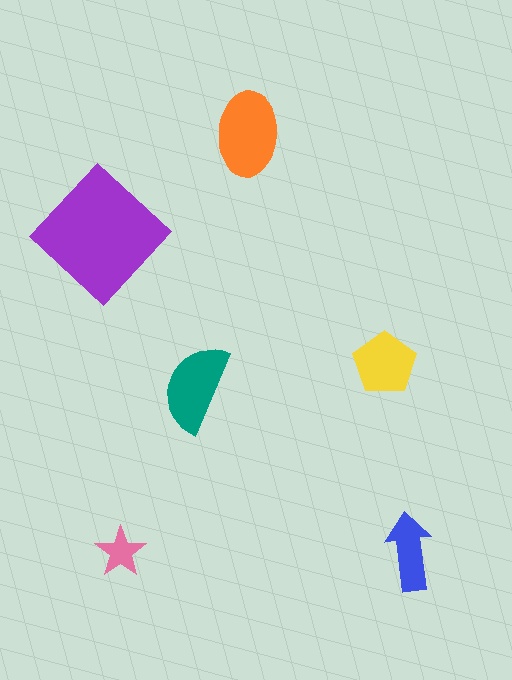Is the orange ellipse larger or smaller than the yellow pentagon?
Larger.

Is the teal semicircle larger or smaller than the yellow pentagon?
Larger.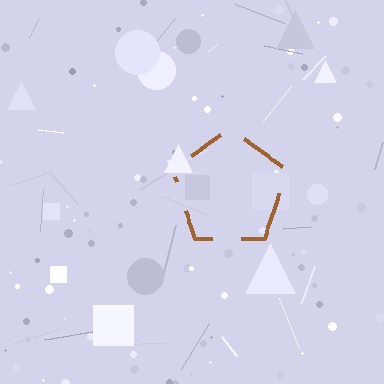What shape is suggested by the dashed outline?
The dashed outline suggests a pentagon.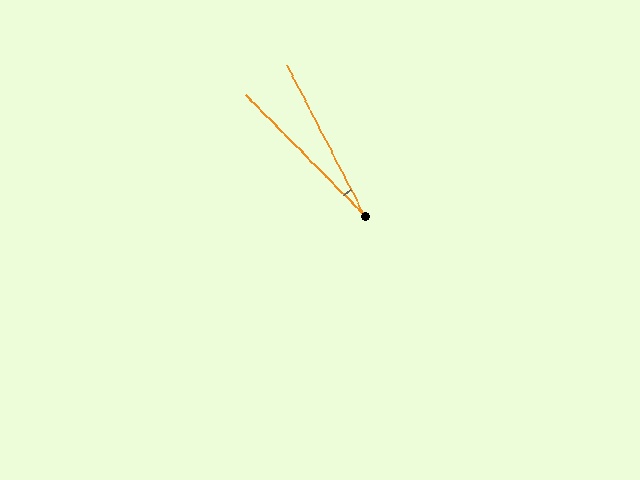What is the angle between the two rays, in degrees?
Approximately 17 degrees.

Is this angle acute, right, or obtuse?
It is acute.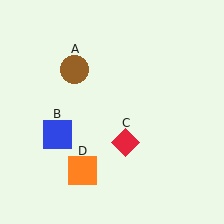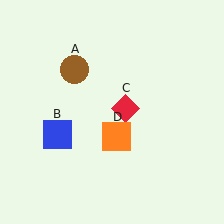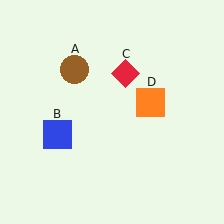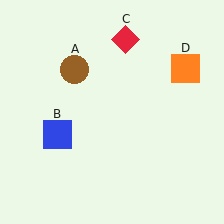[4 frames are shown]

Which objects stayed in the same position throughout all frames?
Brown circle (object A) and blue square (object B) remained stationary.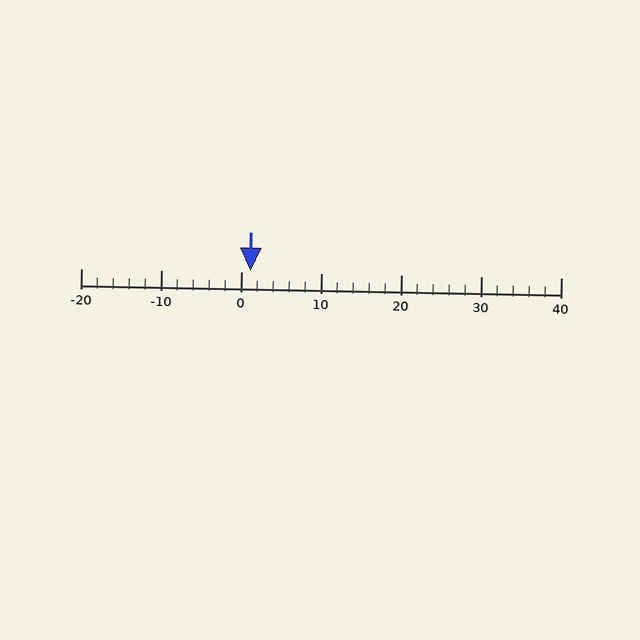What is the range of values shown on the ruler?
The ruler shows values from -20 to 40.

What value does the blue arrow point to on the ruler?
The blue arrow points to approximately 1.